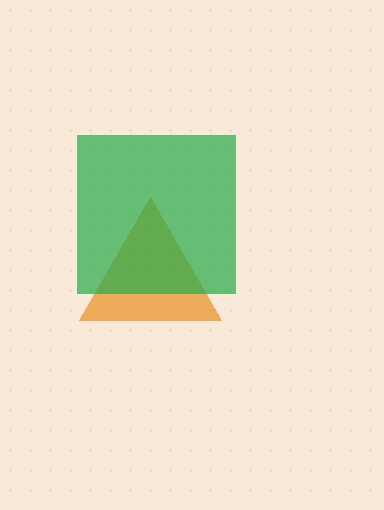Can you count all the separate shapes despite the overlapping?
Yes, there are 2 separate shapes.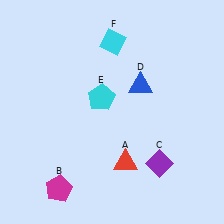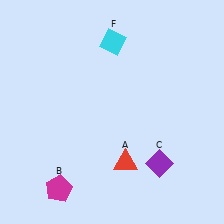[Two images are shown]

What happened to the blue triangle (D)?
The blue triangle (D) was removed in Image 2. It was in the top-right area of Image 1.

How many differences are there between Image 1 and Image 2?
There are 2 differences between the two images.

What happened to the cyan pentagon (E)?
The cyan pentagon (E) was removed in Image 2. It was in the top-left area of Image 1.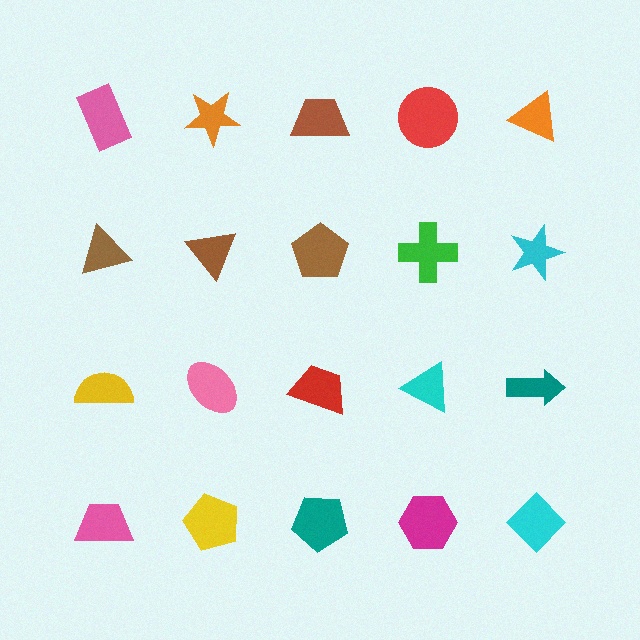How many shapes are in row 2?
5 shapes.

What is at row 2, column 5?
A cyan star.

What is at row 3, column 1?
A yellow semicircle.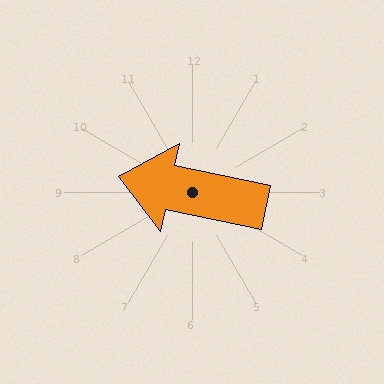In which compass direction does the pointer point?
West.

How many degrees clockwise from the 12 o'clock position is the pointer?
Approximately 282 degrees.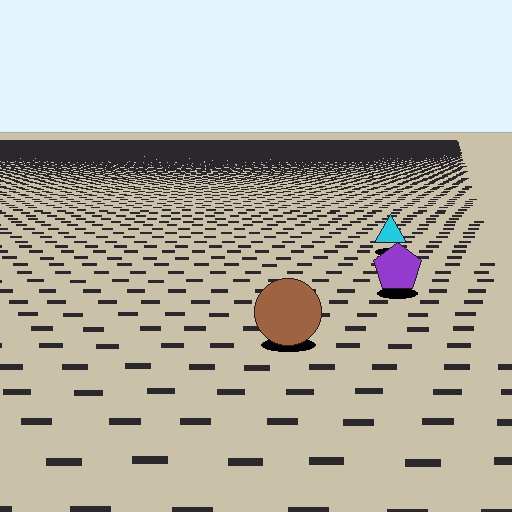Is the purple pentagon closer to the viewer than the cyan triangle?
Yes. The purple pentagon is closer — you can tell from the texture gradient: the ground texture is coarser near it.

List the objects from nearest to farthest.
From nearest to farthest: the brown circle, the purple pentagon, the cyan triangle.